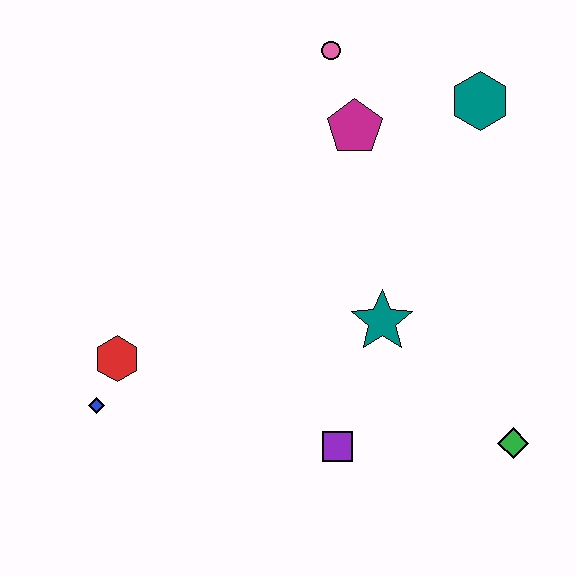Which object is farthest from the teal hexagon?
The blue diamond is farthest from the teal hexagon.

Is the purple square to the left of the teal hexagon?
Yes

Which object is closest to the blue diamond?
The red hexagon is closest to the blue diamond.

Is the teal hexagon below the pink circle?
Yes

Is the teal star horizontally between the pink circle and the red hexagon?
No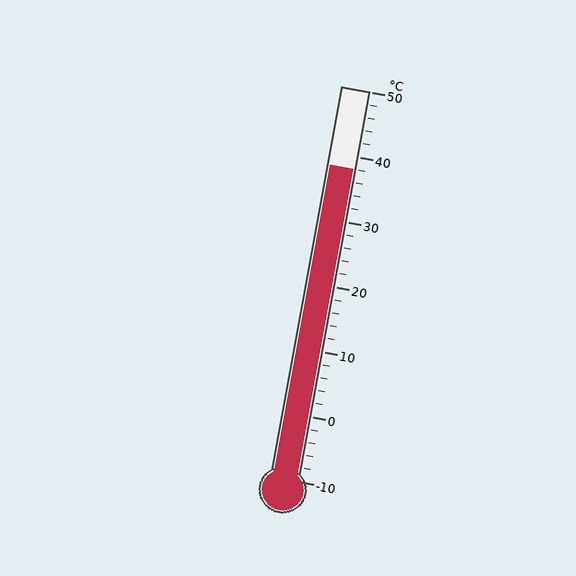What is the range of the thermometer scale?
The thermometer scale ranges from -10°C to 50°C.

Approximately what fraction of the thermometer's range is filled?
The thermometer is filled to approximately 80% of its range.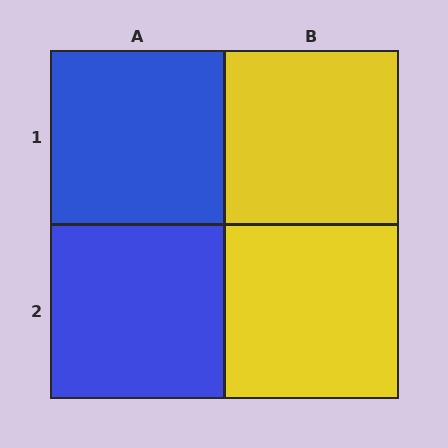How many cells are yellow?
2 cells are yellow.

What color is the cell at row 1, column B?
Yellow.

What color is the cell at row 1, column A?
Blue.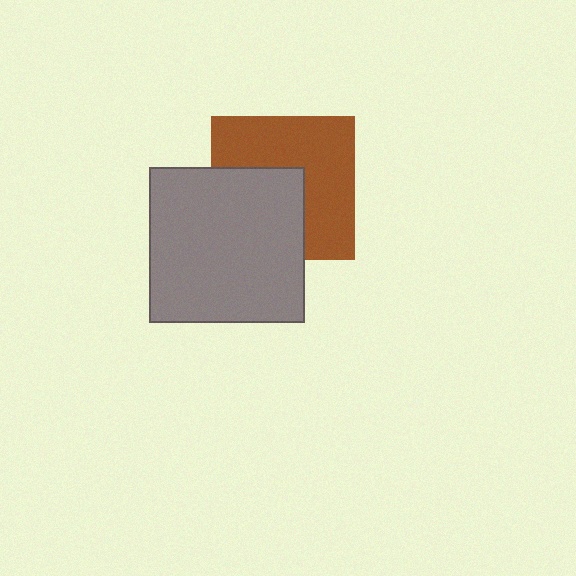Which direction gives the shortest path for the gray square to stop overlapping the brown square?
Moving toward the lower-left gives the shortest separation.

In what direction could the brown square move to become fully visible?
The brown square could move toward the upper-right. That would shift it out from behind the gray square entirely.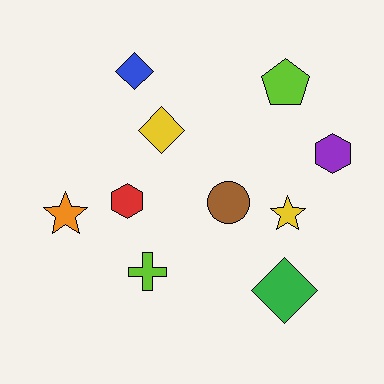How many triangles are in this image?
There are no triangles.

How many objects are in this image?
There are 10 objects.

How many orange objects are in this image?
There is 1 orange object.